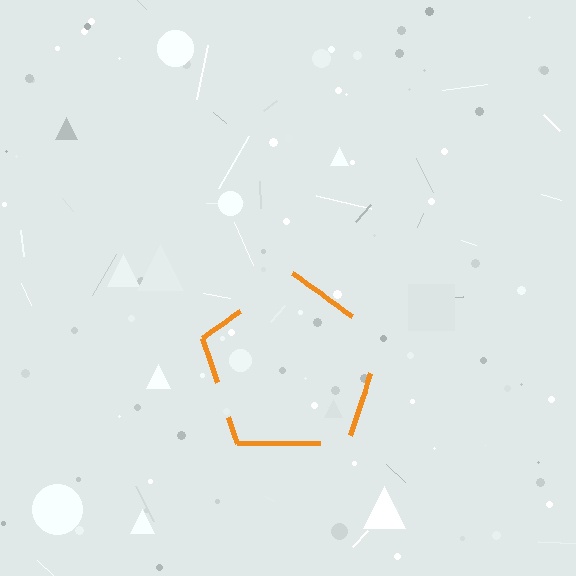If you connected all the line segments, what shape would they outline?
They would outline a pentagon.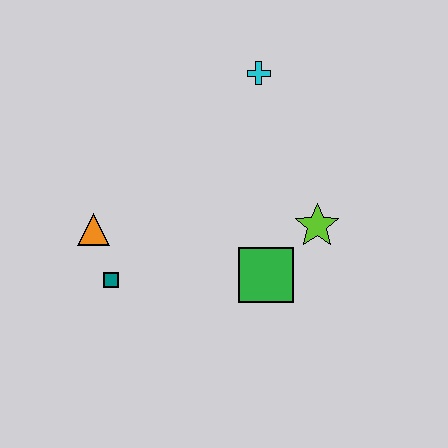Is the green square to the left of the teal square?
No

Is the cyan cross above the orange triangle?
Yes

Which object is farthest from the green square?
The cyan cross is farthest from the green square.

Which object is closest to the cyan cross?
The lime star is closest to the cyan cross.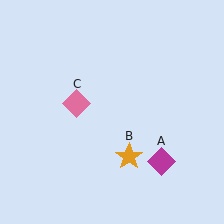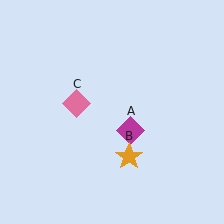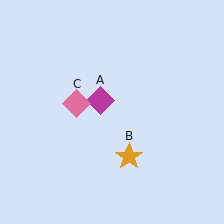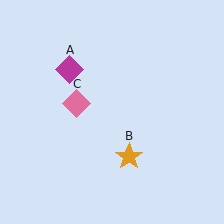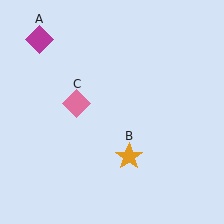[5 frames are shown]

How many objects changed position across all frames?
1 object changed position: magenta diamond (object A).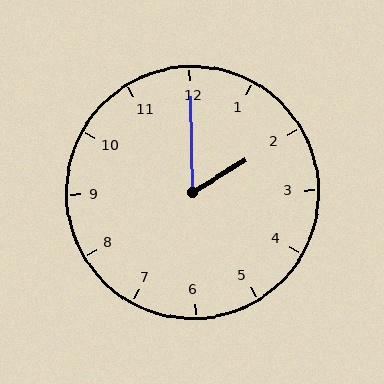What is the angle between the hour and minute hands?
Approximately 60 degrees.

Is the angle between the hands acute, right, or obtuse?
It is acute.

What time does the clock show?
2:00.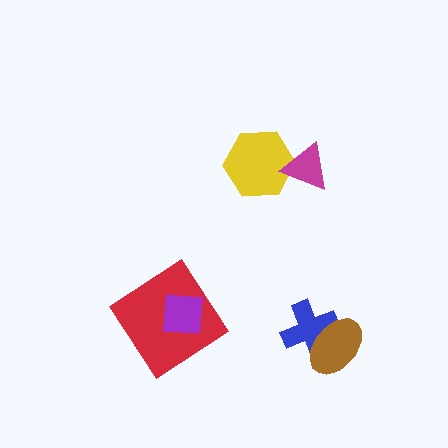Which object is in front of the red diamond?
The purple square is in front of the red diamond.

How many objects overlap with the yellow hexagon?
1 object overlaps with the yellow hexagon.